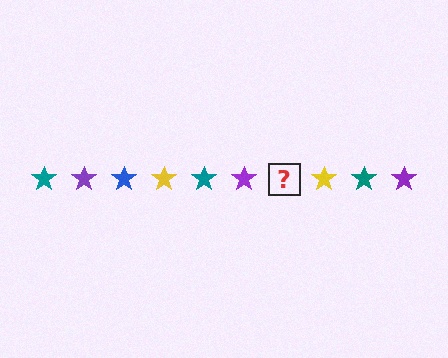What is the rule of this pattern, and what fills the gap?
The rule is that the pattern cycles through teal, purple, blue, yellow stars. The gap should be filled with a blue star.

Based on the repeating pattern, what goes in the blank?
The blank should be a blue star.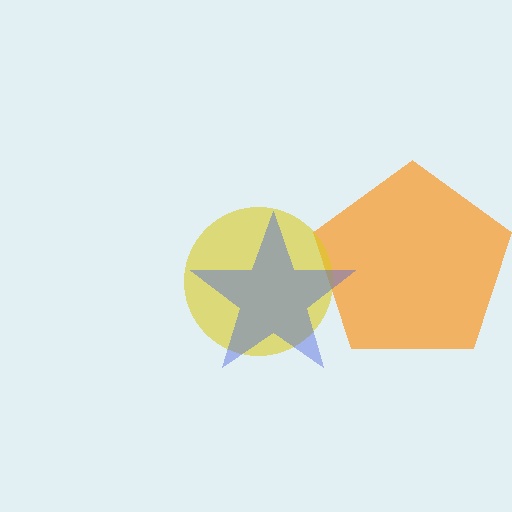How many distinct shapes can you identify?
There are 3 distinct shapes: an orange pentagon, a yellow circle, a blue star.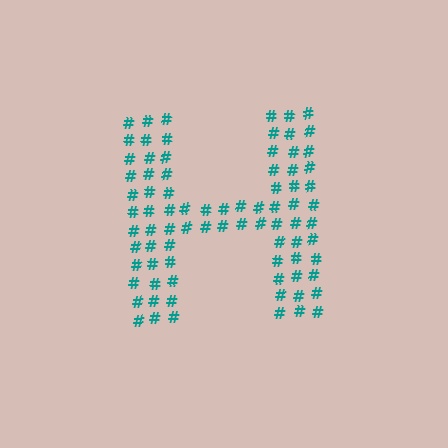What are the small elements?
The small elements are hash symbols.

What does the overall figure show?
The overall figure shows the letter H.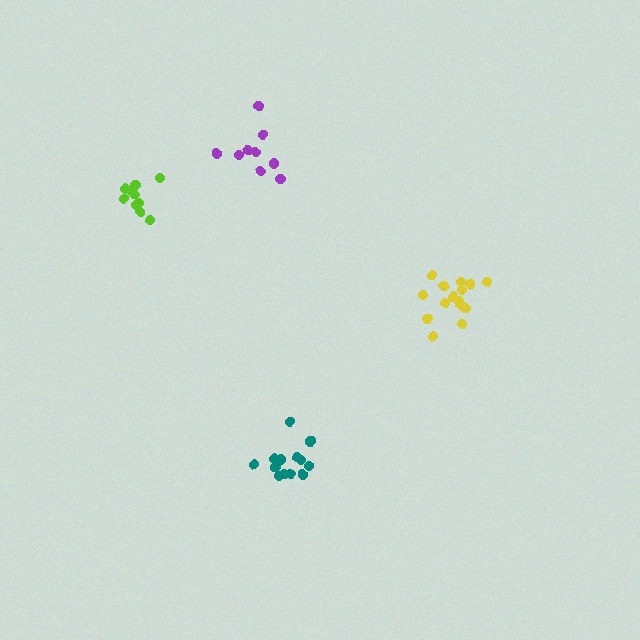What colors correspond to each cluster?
The clusters are colored: purple, yellow, lime, teal.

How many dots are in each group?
Group 1: 9 dots, Group 2: 15 dots, Group 3: 10 dots, Group 4: 13 dots (47 total).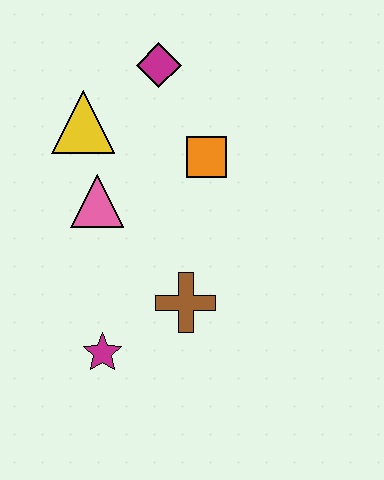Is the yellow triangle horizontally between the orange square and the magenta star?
No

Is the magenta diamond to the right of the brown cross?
No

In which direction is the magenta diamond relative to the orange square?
The magenta diamond is above the orange square.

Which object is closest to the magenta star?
The brown cross is closest to the magenta star.